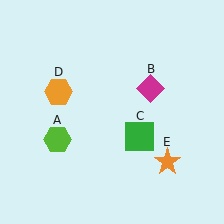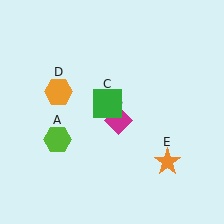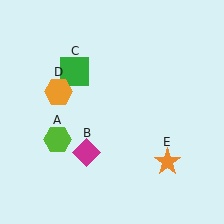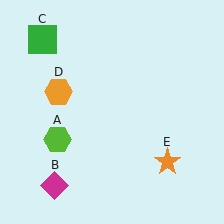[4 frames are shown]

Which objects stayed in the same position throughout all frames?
Lime hexagon (object A) and orange hexagon (object D) and orange star (object E) remained stationary.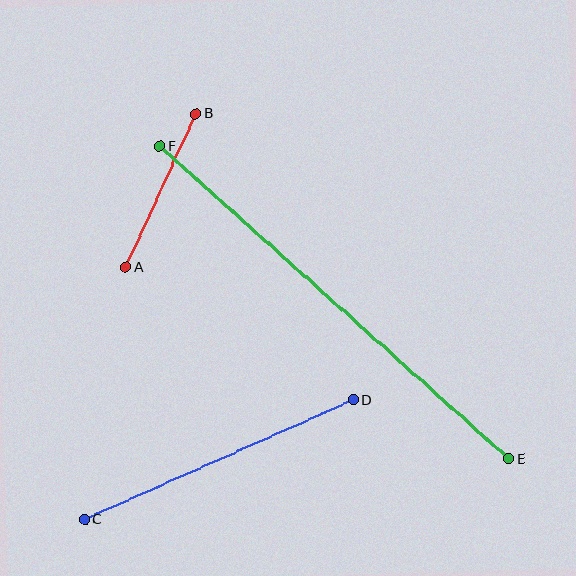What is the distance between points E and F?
The distance is approximately 468 pixels.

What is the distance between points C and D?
The distance is approximately 294 pixels.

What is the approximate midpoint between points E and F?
The midpoint is at approximately (334, 302) pixels.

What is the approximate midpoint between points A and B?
The midpoint is at approximately (161, 191) pixels.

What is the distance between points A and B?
The distance is approximately 168 pixels.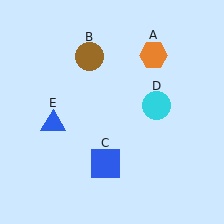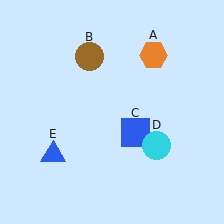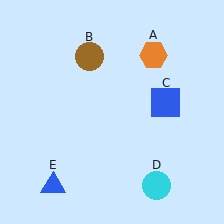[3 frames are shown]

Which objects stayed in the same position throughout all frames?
Orange hexagon (object A) and brown circle (object B) remained stationary.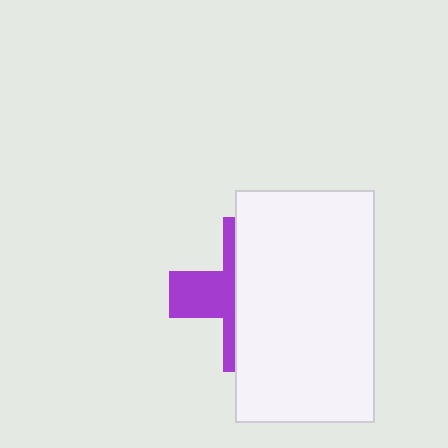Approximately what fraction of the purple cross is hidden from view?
Roughly 64% of the purple cross is hidden behind the white rectangle.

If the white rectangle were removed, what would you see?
You would see the complete purple cross.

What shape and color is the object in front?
The object in front is a white rectangle.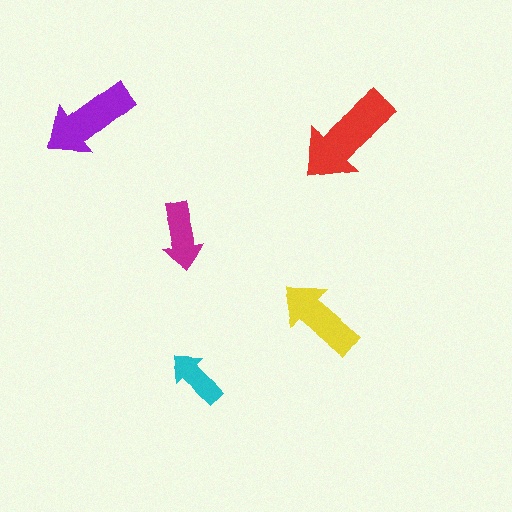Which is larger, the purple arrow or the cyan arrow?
The purple one.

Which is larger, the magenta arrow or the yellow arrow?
The yellow one.